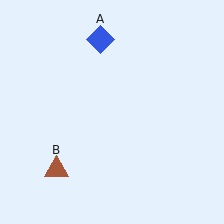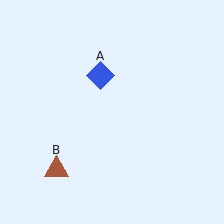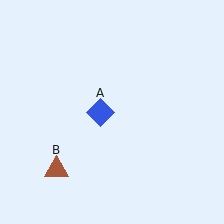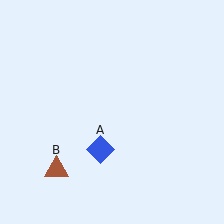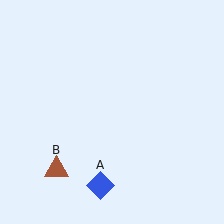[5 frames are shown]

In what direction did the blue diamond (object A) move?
The blue diamond (object A) moved down.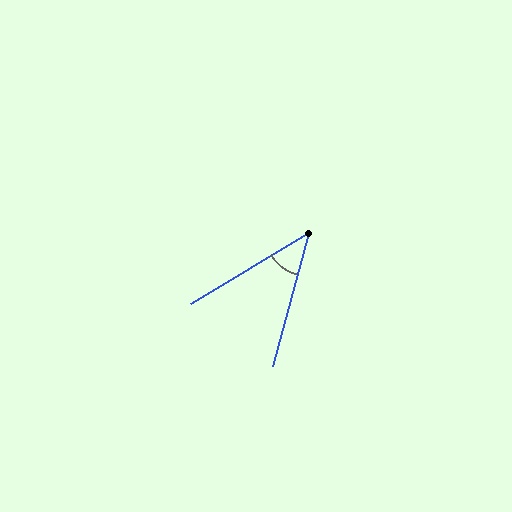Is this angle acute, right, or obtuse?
It is acute.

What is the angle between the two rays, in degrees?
Approximately 44 degrees.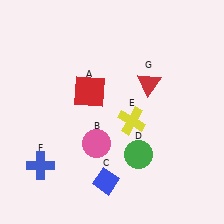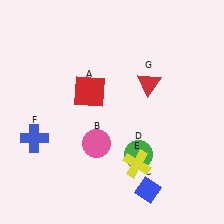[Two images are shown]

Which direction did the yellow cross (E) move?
The yellow cross (E) moved down.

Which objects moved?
The objects that moved are: the blue diamond (C), the yellow cross (E), the blue cross (F).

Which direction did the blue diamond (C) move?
The blue diamond (C) moved right.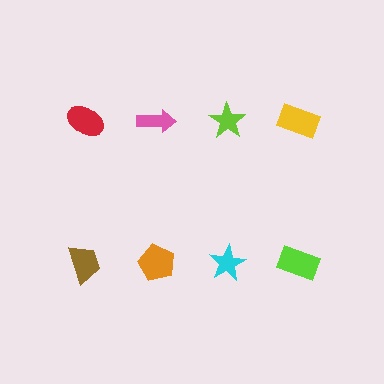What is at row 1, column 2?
A pink arrow.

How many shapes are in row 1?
4 shapes.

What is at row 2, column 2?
An orange pentagon.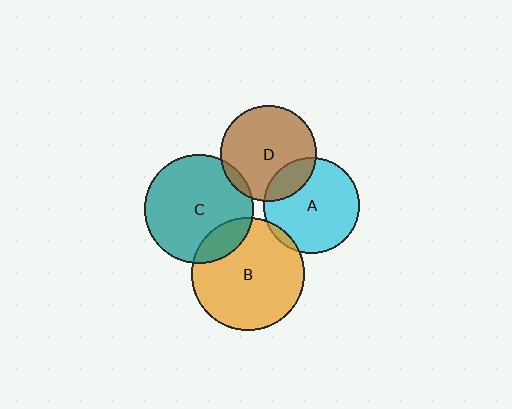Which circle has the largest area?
Circle B (orange).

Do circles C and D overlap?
Yes.